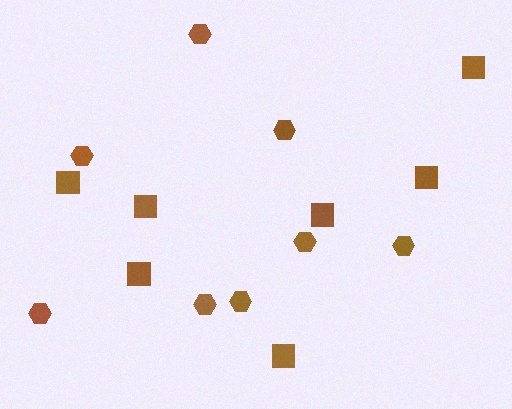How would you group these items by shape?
There are 2 groups: one group of hexagons (8) and one group of squares (7).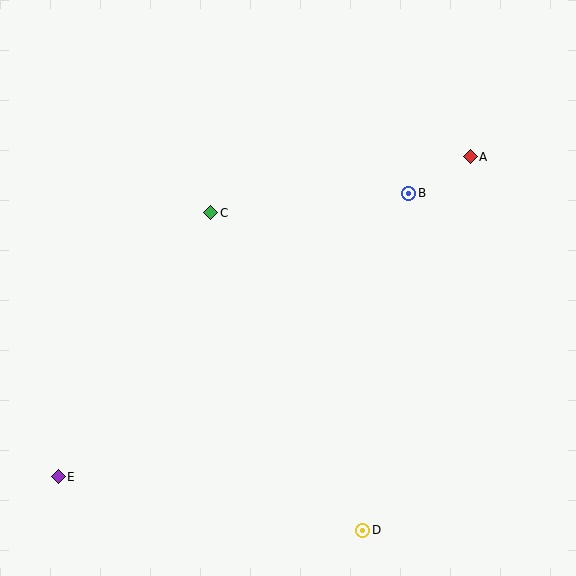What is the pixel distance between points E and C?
The distance between E and C is 305 pixels.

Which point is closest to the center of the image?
Point C at (211, 213) is closest to the center.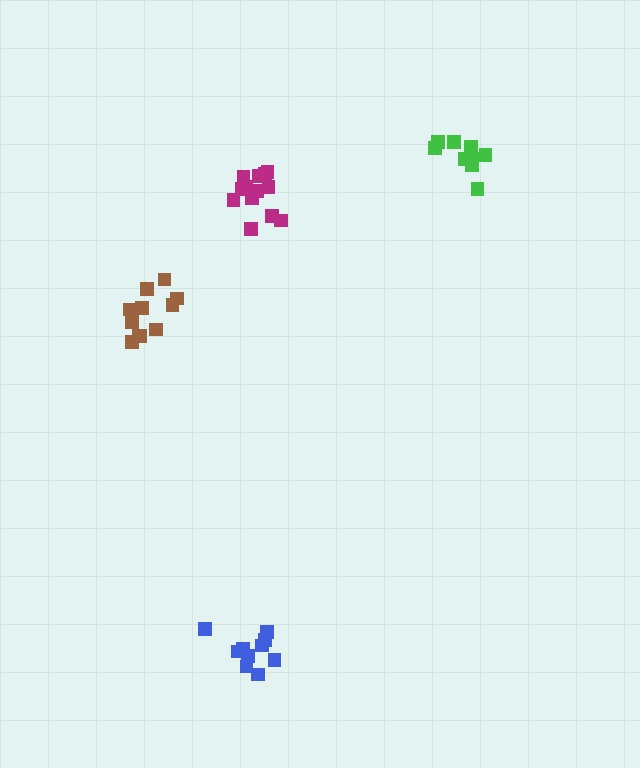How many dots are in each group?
Group 1: 10 dots, Group 2: 12 dots, Group 3: 9 dots, Group 4: 13 dots (44 total).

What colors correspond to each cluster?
The clusters are colored: blue, brown, green, magenta.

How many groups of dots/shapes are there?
There are 4 groups.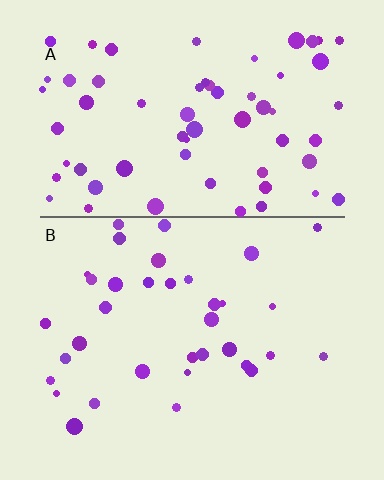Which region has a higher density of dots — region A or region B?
A (the top).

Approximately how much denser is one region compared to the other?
Approximately 1.9× — region A over region B.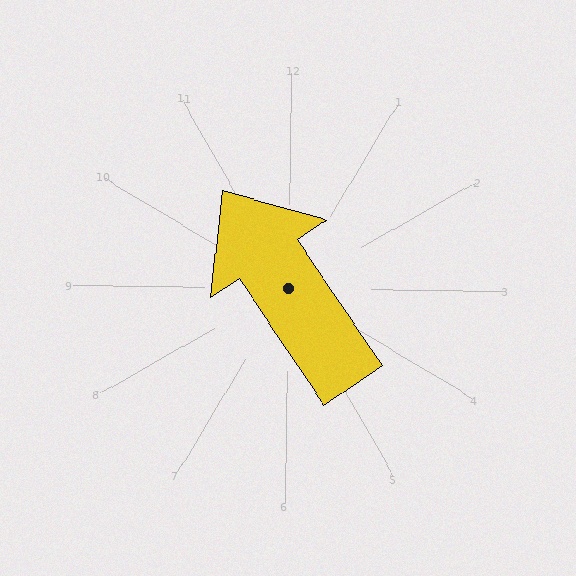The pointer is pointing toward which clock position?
Roughly 11 o'clock.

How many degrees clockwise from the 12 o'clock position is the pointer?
Approximately 325 degrees.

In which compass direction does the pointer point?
Northwest.